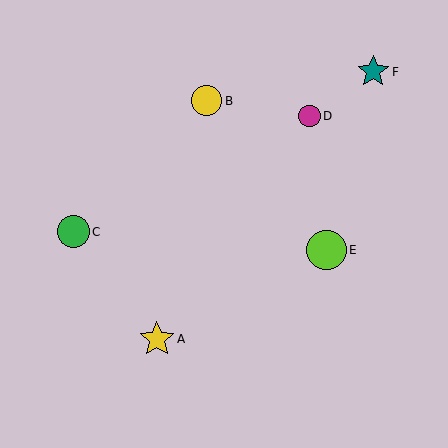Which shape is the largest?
The lime circle (labeled E) is the largest.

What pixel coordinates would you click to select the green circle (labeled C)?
Click at (73, 232) to select the green circle C.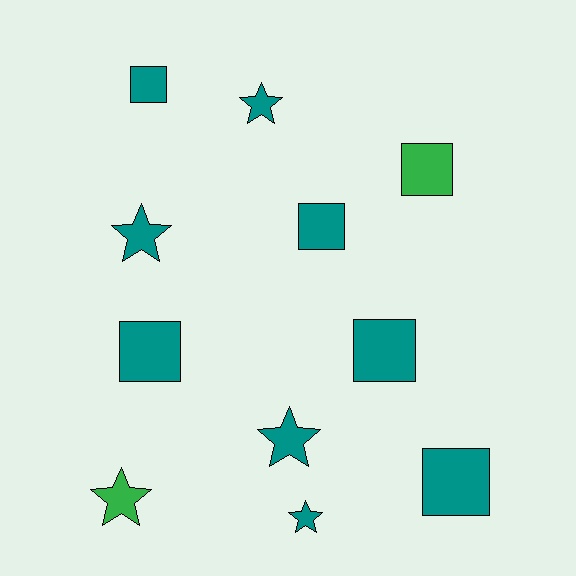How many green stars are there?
There is 1 green star.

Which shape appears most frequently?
Square, with 6 objects.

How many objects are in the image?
There are 11 objects.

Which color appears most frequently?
Teal, with 9 objects.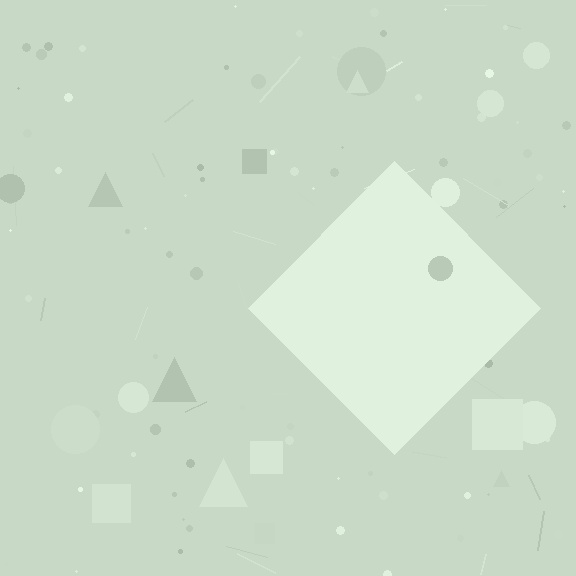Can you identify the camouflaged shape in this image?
The camouflaged shape is a diamond.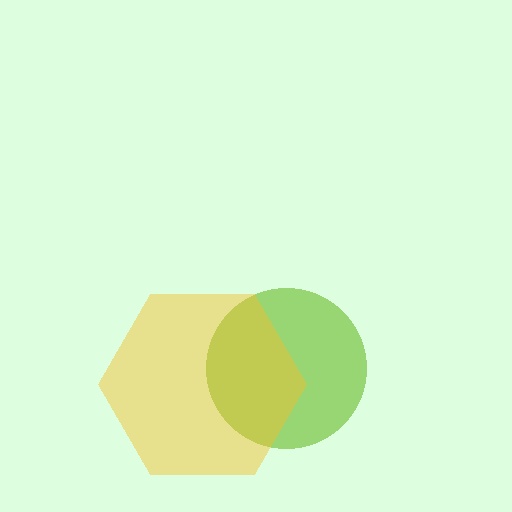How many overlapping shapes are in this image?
There are 2 overlapping shapes in the image.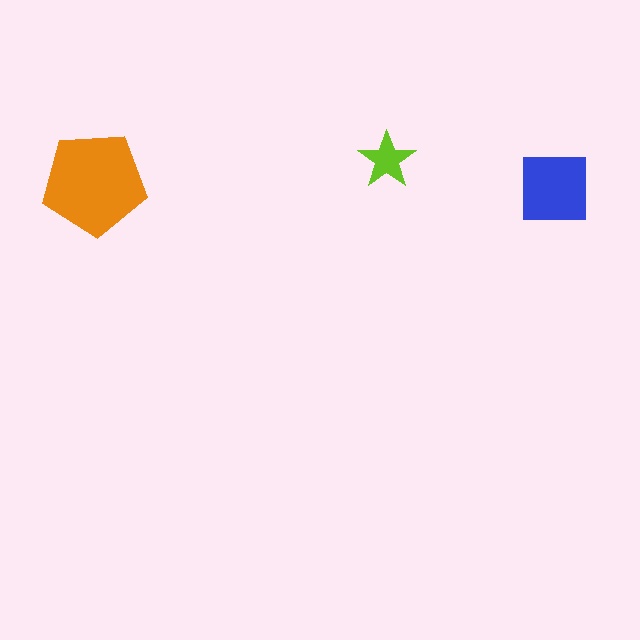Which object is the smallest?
The lime star.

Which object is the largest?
The orange pentagon.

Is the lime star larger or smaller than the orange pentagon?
Smaller.